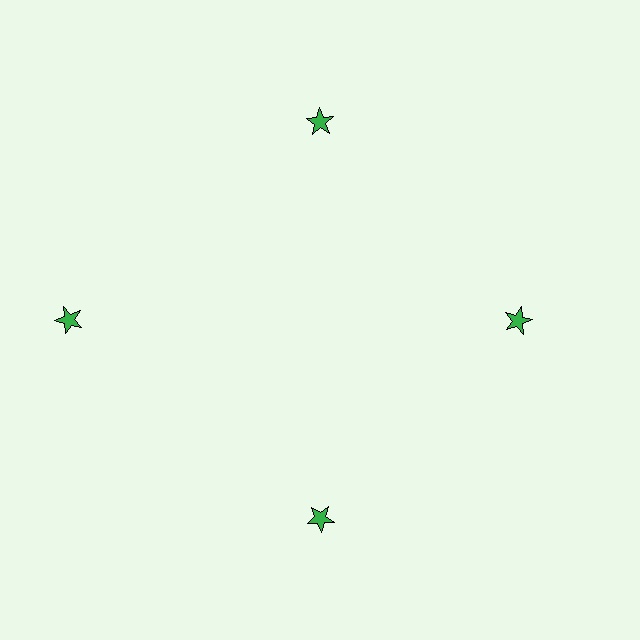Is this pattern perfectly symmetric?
No. The 4 green stars are arranged in a ring, but one element near the 9 o'clock position is pushed outward from the center, breaking the 4-fold rotational symmetry.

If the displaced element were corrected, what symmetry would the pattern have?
It would have 4-fold rotational symmetry — the pattern would map onto itself every 90 degrees.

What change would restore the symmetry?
The symmetry would be restored by moving it inward, back onto the ring so that all 4 stars sit at equal angles and equal distance from the center.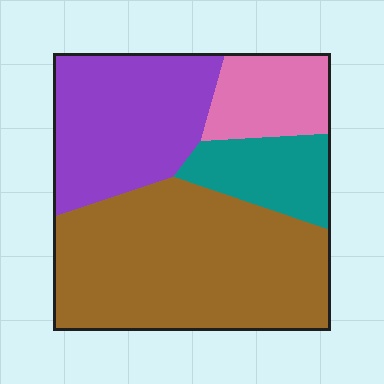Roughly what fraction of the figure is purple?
Purple takes up about one quarter (1/4) of the figure.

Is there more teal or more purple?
Purple.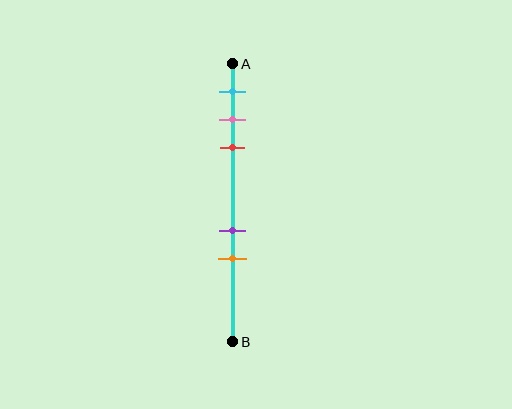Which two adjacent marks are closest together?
The pink and red marks are the closest adjacent pair.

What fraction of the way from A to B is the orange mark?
The orange mark is approximately 70% (0.7) of the way from A to B.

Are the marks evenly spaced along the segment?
No, the marks are not evenly spaced.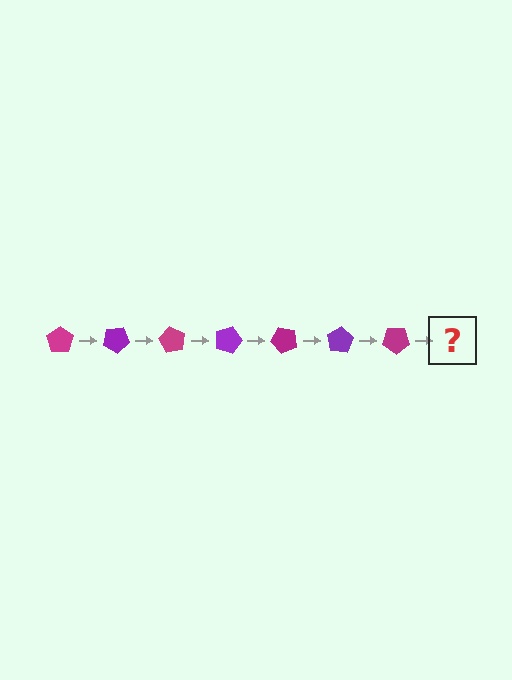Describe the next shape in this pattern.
It should be a purple pentagon, rotated 210 degrees from the start.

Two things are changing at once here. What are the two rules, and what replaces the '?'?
The two rules are that it rotates 30 degrees each step and the color cycles through magenta and purple. The '?' should be a purple pentagon, rotated 210 degrees from the start.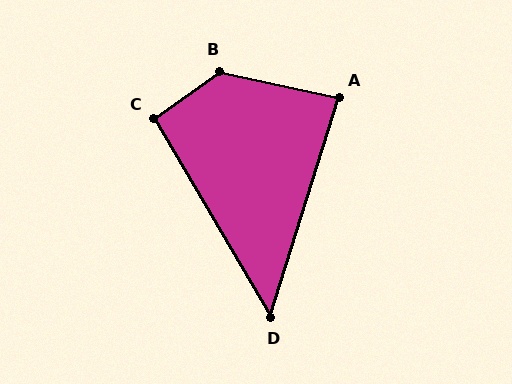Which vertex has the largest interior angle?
B, at approximately 132 degrees.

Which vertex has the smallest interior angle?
D, at approximately 48 degrees.